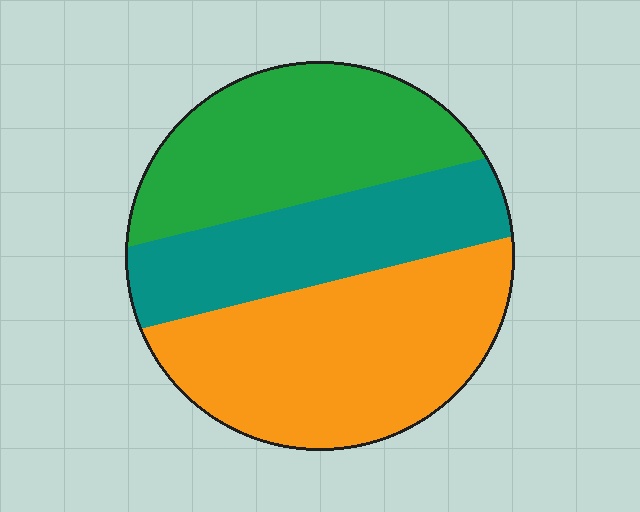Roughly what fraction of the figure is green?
Green covers 32% of the figure.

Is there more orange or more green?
Orange.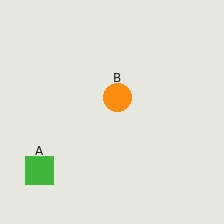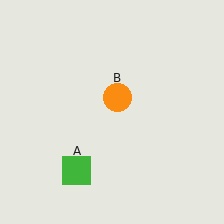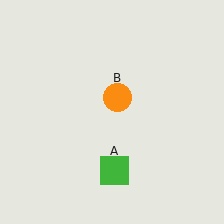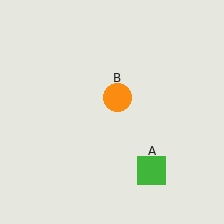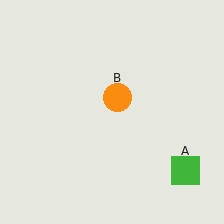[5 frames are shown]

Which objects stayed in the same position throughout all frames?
Orange circle (object B) remained stationary.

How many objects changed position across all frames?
1 object changed position: green square (object A).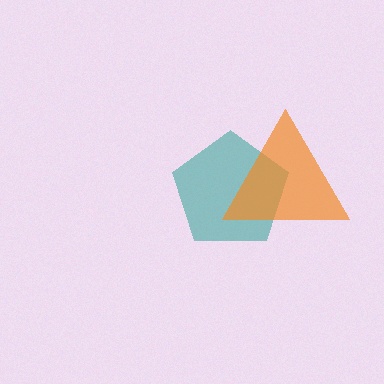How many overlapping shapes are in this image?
There are 2 overlapping shapes in the image.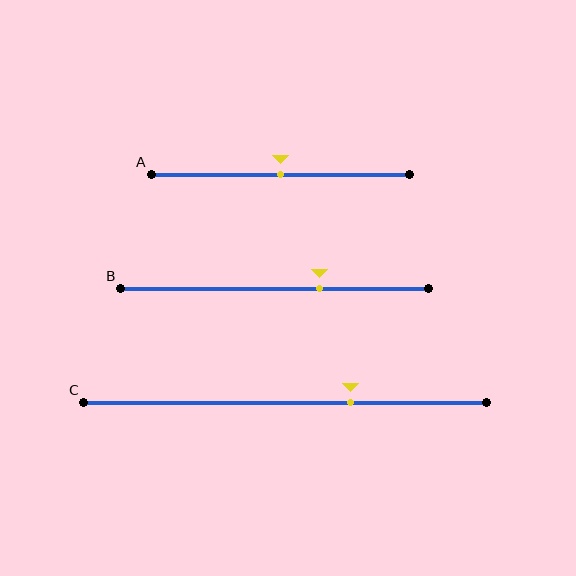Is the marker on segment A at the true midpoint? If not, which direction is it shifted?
Yes, the marker on segment A is at the true midpoint.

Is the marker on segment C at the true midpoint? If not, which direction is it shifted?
No, the marker on segment C is shifted to the right by about 16% of the segment length.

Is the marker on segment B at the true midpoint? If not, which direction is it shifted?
No, the marker on segment B is shifted to the right by about 15% of the segment length.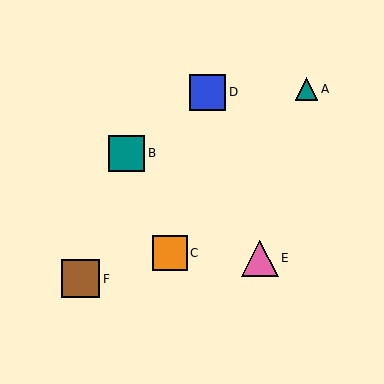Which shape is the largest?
The brown square (labeled F) is the largest.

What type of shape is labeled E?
Shape E is a pink triangle.